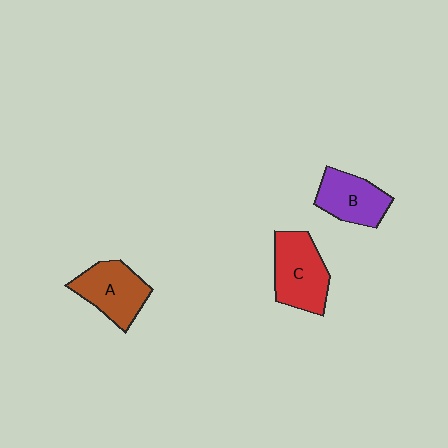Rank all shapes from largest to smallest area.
From largest to smallest: C (red), A (brown), B (purple).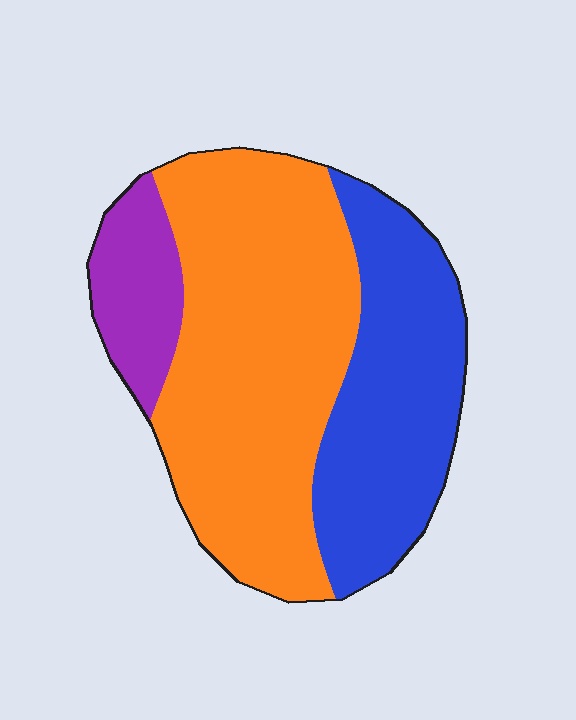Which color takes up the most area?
Orange, at roughly 55%.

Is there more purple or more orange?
Orange.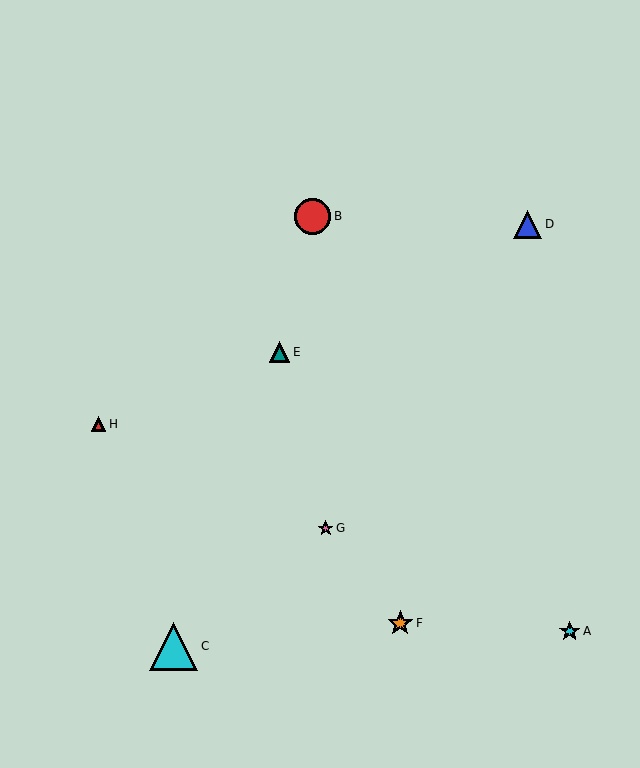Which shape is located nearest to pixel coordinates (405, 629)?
The orange star (labeled F) at (400, 623) is nearest to that location.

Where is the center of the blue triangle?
The center of the blue triangle is at (528, 224).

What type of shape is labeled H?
Shape H is a red triangle.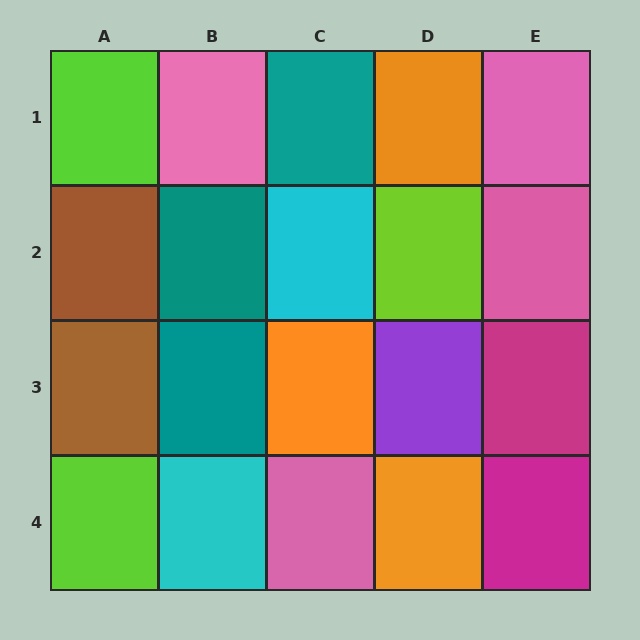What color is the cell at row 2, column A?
Brown.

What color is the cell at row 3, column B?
Teal.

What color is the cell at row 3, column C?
Orange.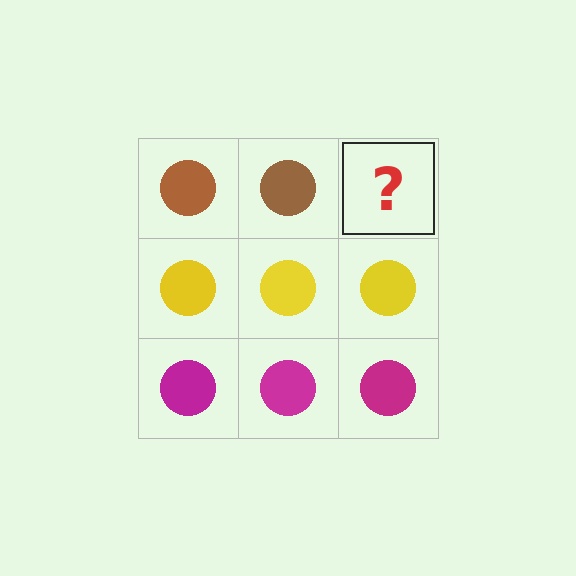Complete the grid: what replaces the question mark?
The question mark should be replaced with a brown circle.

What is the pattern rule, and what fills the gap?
The rule is that each row has a consistent color. The gap should be filled with a brown circle.